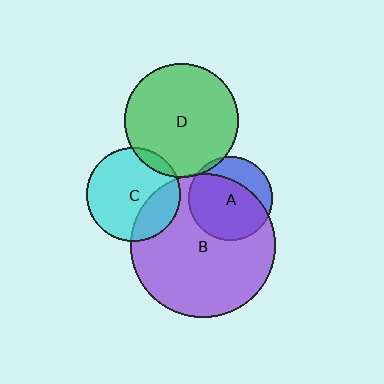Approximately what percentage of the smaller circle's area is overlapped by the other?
Approximately 5%.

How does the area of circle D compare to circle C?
Approximately 1.5 times.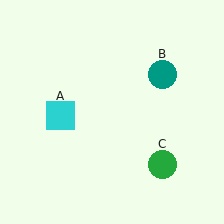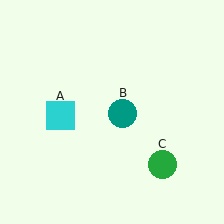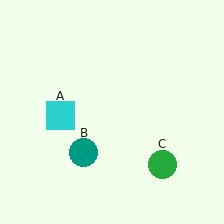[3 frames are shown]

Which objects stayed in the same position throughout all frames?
Cyan square (object A) and green circle (object C) remained stationary.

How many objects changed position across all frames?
1 object changed position: teal circle (object B).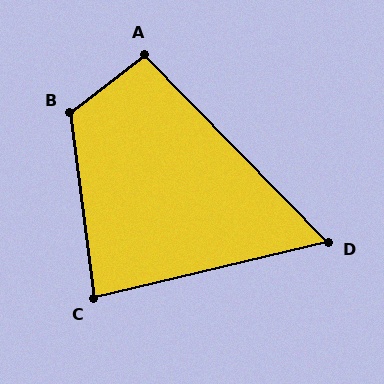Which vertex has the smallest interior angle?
D, at approximately 59 degrees.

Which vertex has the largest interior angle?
B, at approximately 121 degrees.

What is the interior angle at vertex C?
Approximately 84 degrees (acute).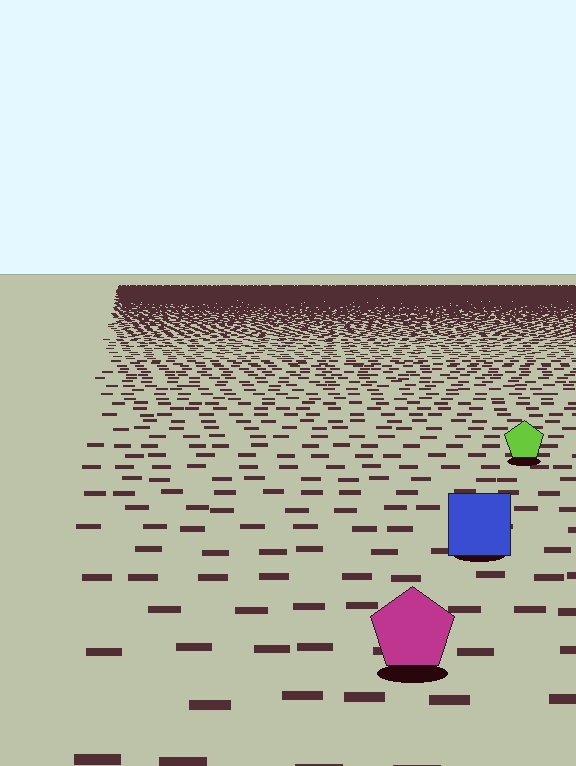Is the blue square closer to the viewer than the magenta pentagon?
No. The magenta pentagon is closer — you can tell from the texture gradient: the ground texture is coarser near it.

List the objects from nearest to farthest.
From nearest to farthest: the magenta pentagon, the blue square, the lime pentagon.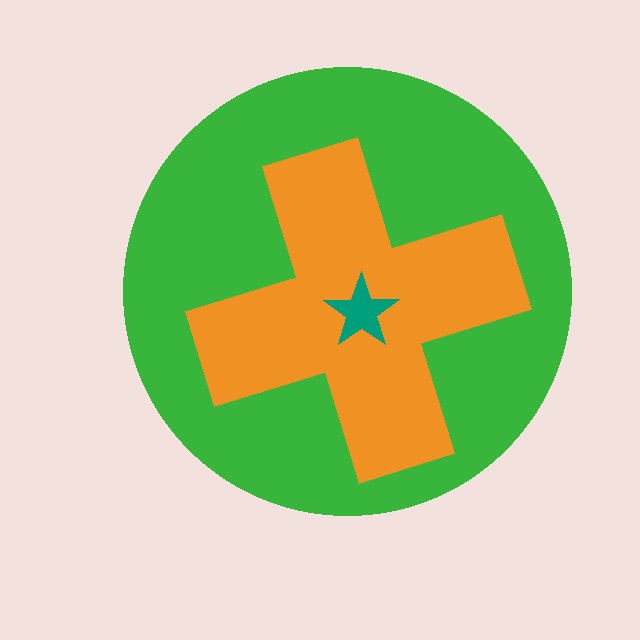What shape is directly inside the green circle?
The orange cross.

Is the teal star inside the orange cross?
Yes.